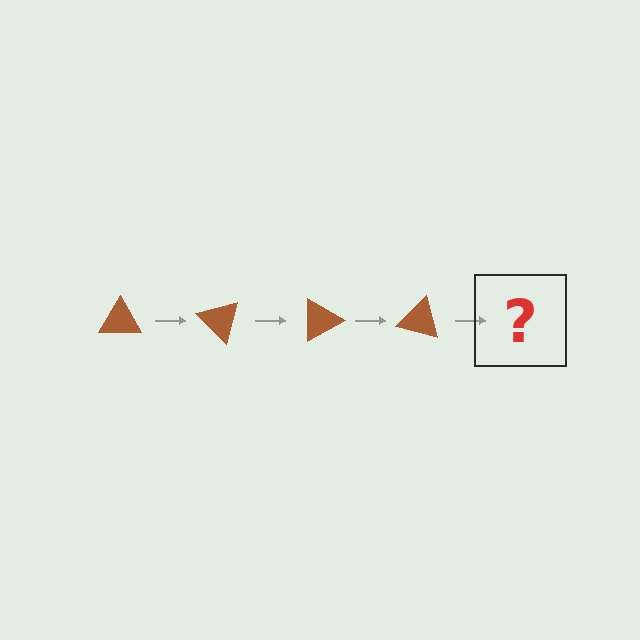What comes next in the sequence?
The next element should be a brown triangle rotated 180 degrees.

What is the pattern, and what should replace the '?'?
The pattern is that the triangle rotates 45 degrees each step. The '?' should be a brown triangle rotated 180 degrees.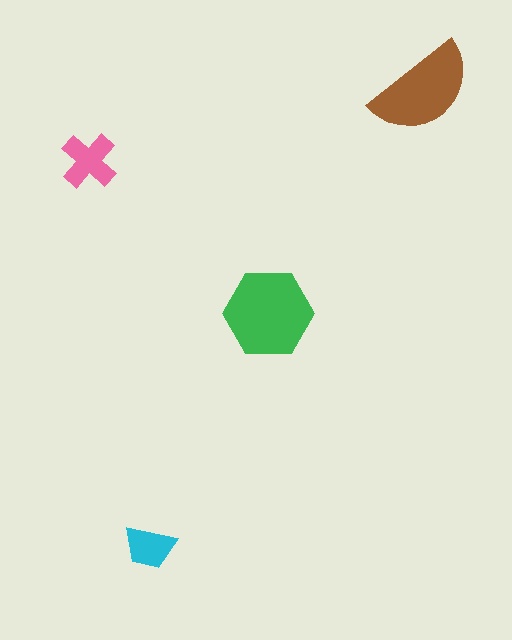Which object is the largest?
The green hexagon.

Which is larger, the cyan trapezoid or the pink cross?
The pink cross.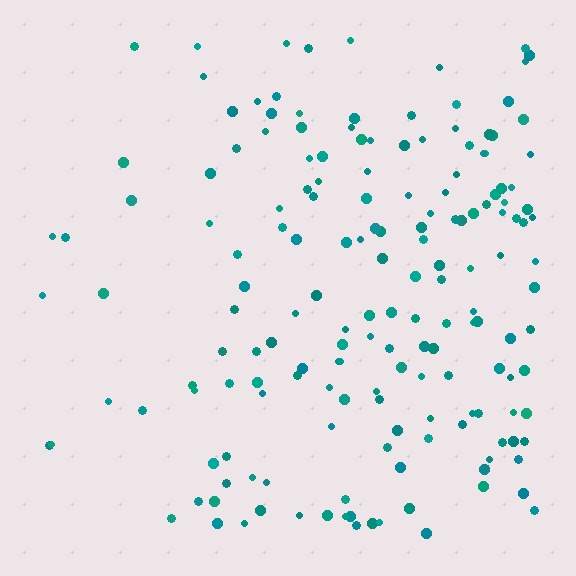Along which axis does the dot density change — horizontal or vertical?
Horizontal.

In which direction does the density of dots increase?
From left to right, with the right side densest.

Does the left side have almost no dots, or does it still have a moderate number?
Still a moderate number, just noticeably fewer than the right.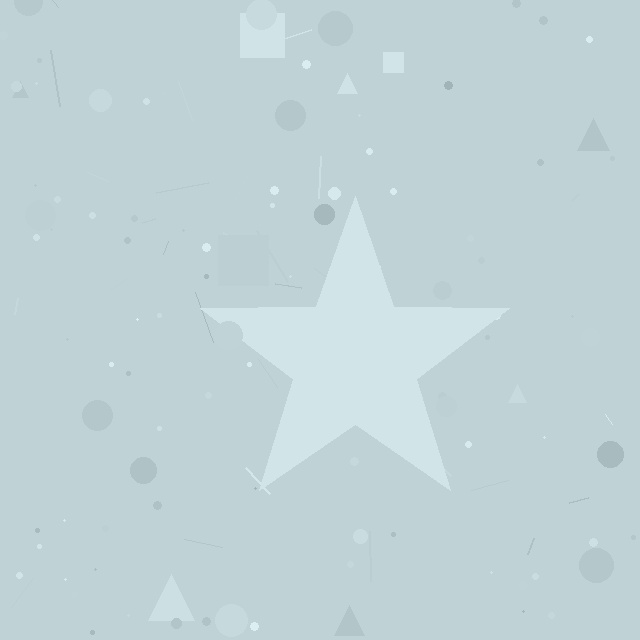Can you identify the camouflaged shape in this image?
The camouflaged shape is a star.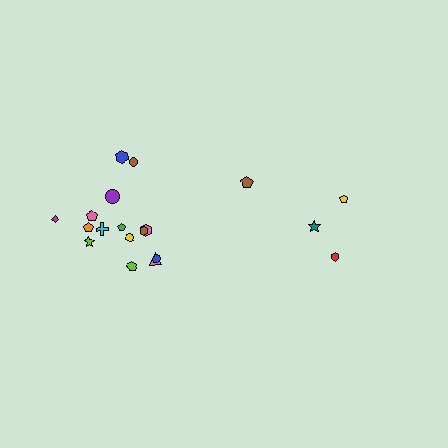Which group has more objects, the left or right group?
The left group.